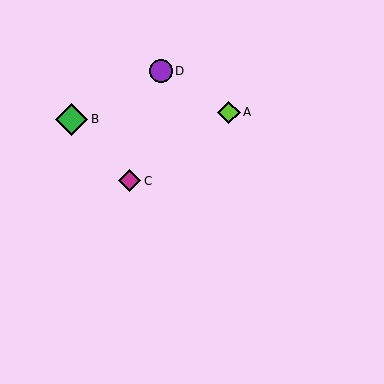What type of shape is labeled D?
Shape D is a purple circle.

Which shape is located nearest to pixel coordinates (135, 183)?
The magenta diamond (labeled C) at (130, 181) is nearest to that location.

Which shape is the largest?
The green diamond (labeled B) is the largest.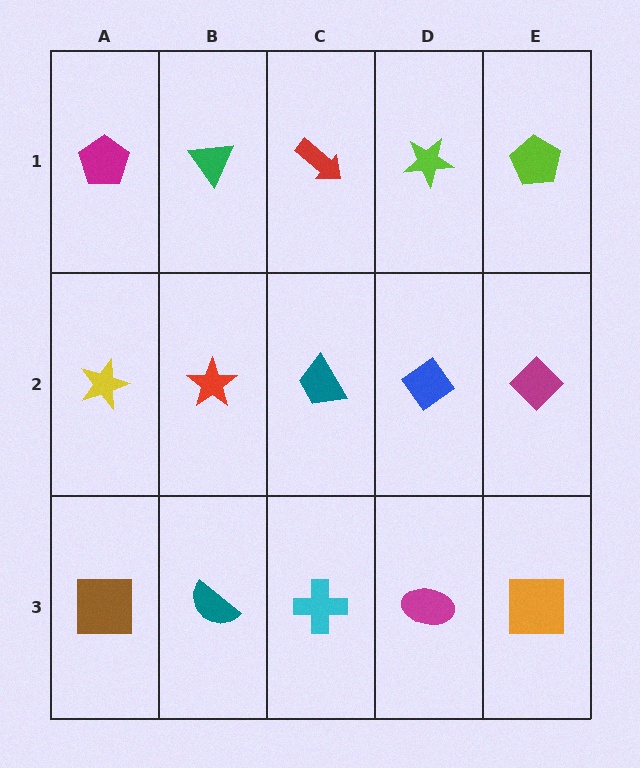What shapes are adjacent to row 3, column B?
A red star (row 2, column B), a brown square (row 3, column A), a cyan cross (row 3, column C).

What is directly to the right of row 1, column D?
A lime pentagon.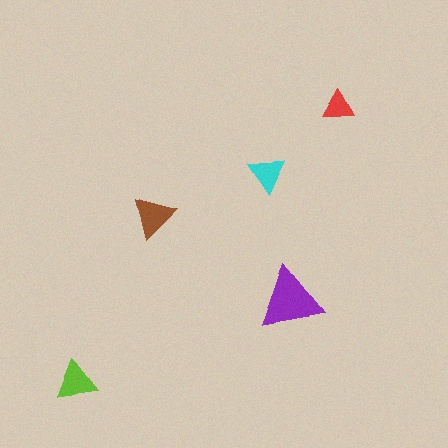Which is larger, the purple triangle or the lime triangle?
The purple one.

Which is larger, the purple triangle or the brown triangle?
The purple one.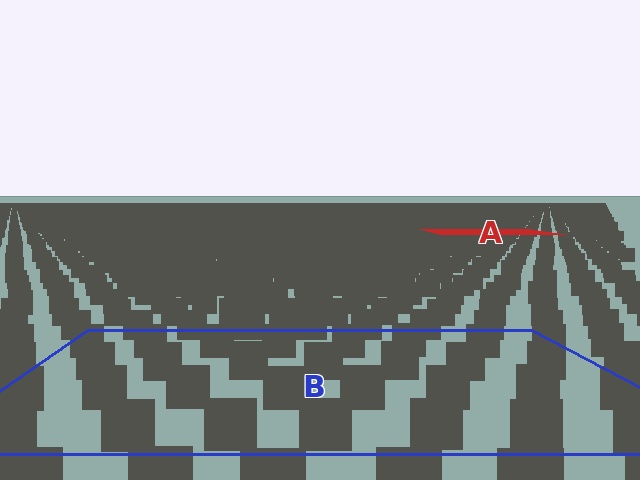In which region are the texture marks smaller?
The texture marks are smaller in region A, because it is farther away.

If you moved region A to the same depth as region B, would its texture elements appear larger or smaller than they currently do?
They would appear larger. At a closer depth, the same texture elements are projected at a bigger on-screen size.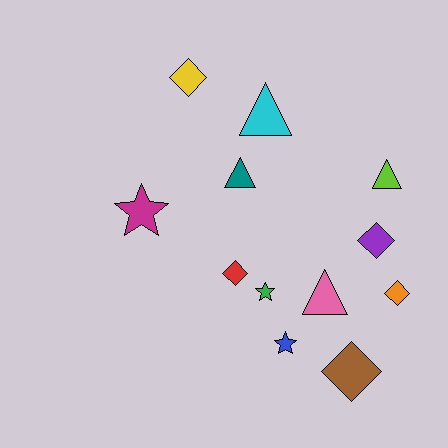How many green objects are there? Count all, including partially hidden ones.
There is 1 green object.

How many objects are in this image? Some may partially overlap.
There are 12 objects.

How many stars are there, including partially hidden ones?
There are 3 stars.